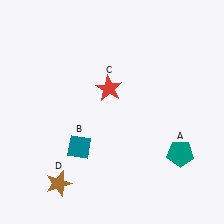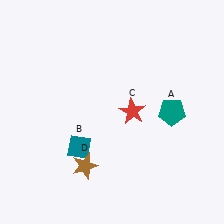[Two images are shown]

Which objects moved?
The objects that moved are: the teal pentagon (A), the red star (C), the brown star (D).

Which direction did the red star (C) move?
The red star (C) moved right.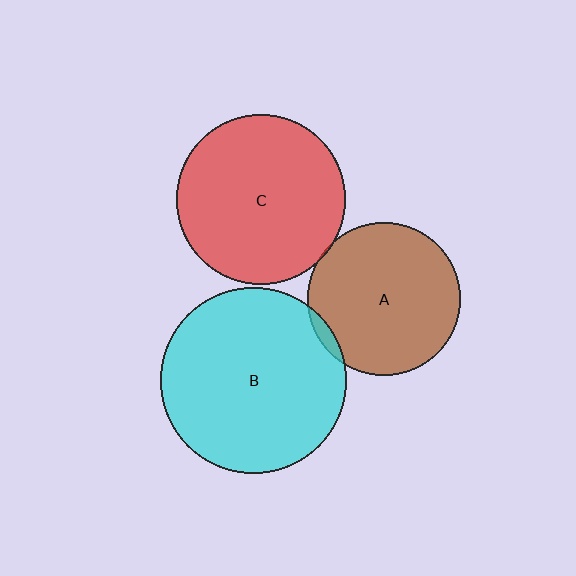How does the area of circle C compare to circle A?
Approximately 1.2 times.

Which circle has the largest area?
Circle B (cyan).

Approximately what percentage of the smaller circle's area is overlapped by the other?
Approximately 5%.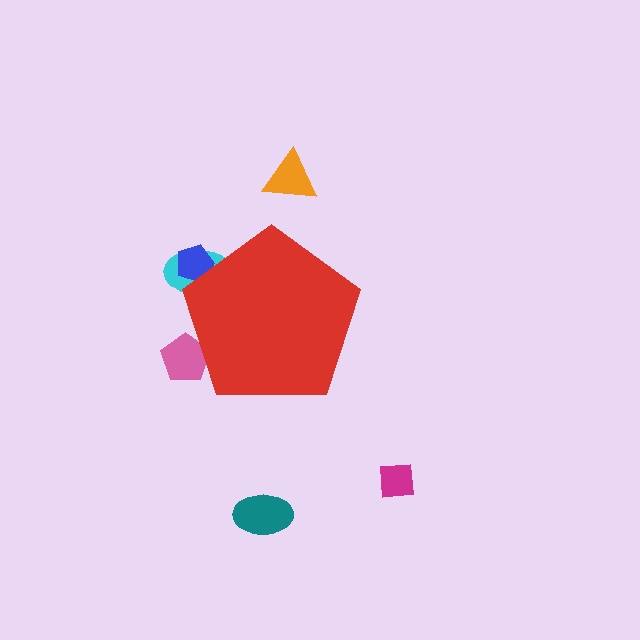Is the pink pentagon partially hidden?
Yes, the pink pentagon is partially hidden behind the red pentagon.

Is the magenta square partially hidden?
No, the magenta square is fully visible.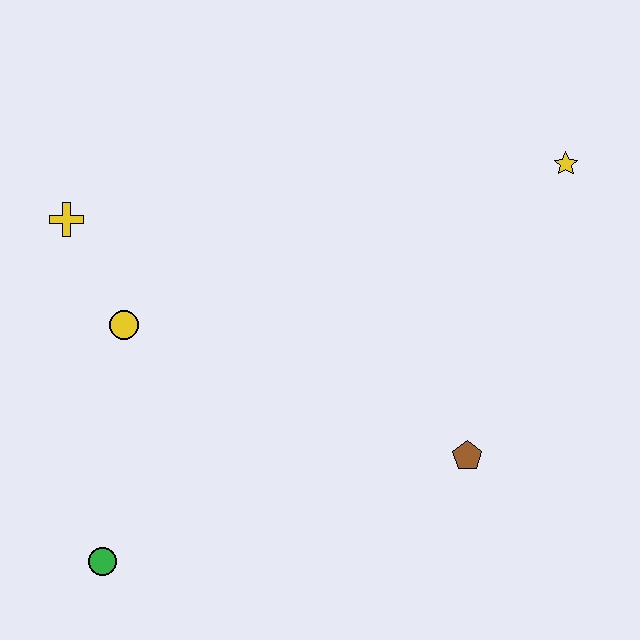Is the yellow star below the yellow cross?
No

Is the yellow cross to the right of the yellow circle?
No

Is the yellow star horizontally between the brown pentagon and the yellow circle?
No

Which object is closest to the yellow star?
The brown pentagon is closest to the yellow star.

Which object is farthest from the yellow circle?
The yellow star is farthest from the yellow circle.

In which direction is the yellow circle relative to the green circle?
The yellow circle is above the green circle.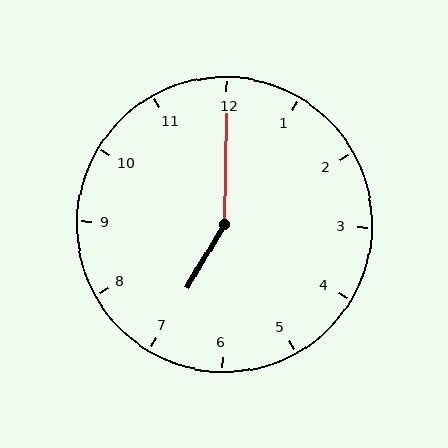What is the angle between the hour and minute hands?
Approximately 150 degrees.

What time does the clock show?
7:00.